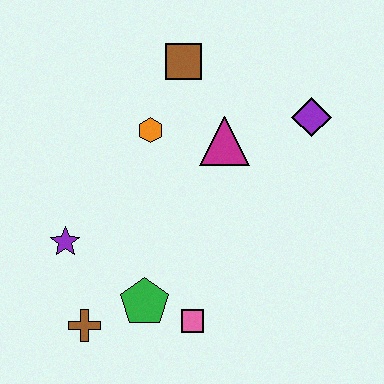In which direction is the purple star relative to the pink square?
The purple star is to the left of the pink square.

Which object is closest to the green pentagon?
The pink square is closest to the green pentagon.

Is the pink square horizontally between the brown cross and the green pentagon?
No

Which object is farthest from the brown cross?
The purple diamond is farthest from the brown cross.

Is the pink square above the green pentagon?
No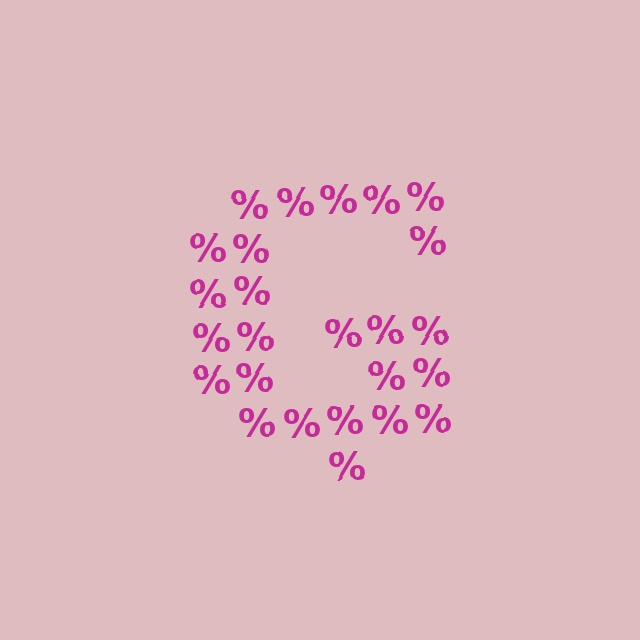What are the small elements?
The small elements are percent signs.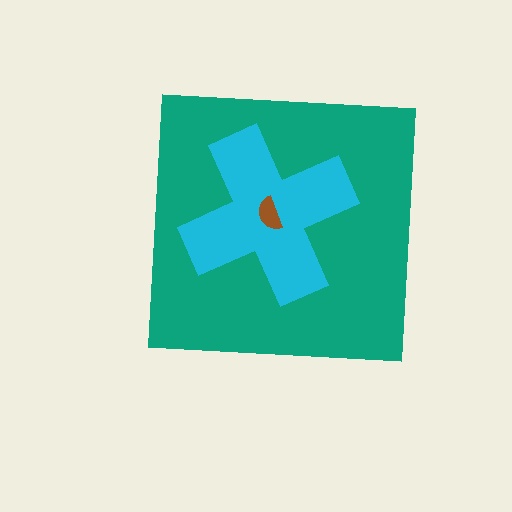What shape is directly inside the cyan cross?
The brown semicircle.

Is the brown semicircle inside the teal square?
Yes.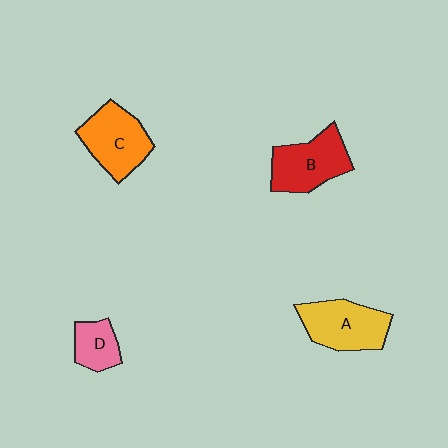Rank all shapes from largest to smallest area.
From largest to smallest: A (yellow), B (red), C (orange), D (pink).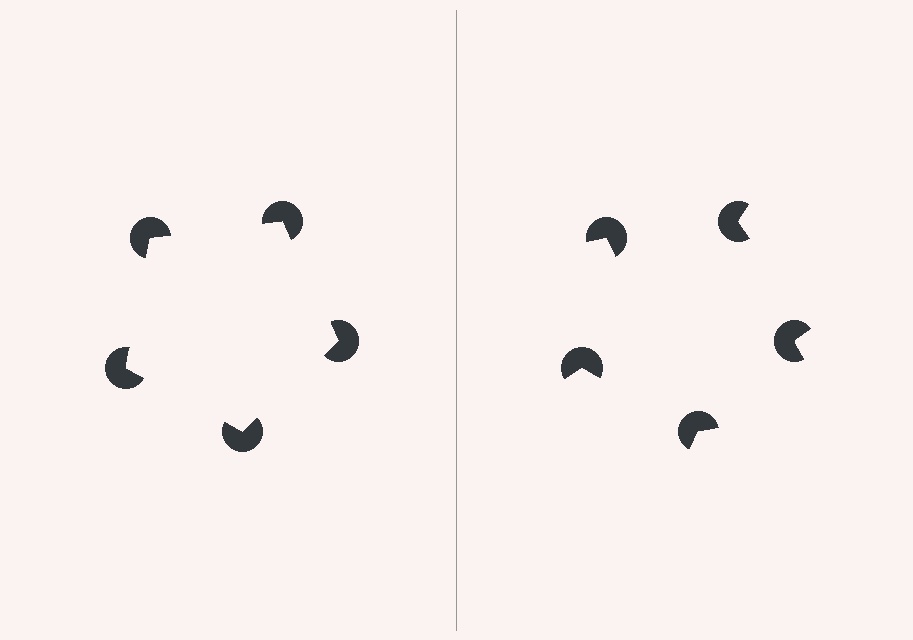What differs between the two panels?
The pac-man discs are positioned identically on both sides; only the wedge orientations differ. On the left they align to a pentagon; on the right they are misaligned.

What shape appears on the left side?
An illusory pentagon.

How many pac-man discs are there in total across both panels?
10 — 5 on each side.